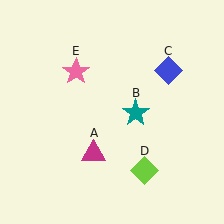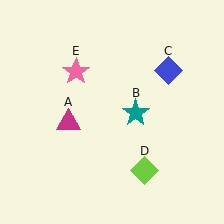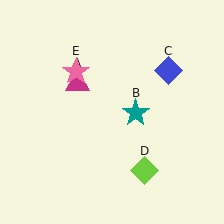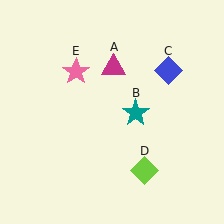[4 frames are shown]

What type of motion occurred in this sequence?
The magenta triangle (object A) rotated clockwise around the center of the scene.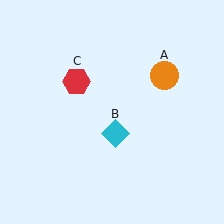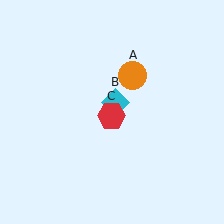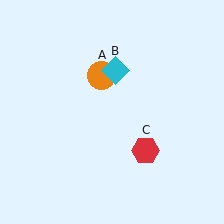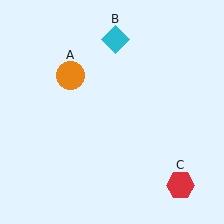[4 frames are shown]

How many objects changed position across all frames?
3 objects changed position: orange circle (object A), cyan diamond (object B), red hexagon (object C).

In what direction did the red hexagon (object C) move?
The red hexagon (object C) moved down and to the right.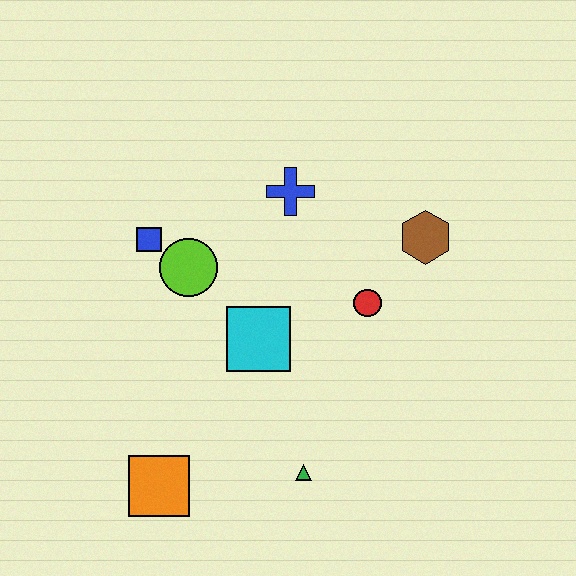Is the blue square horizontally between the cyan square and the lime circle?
No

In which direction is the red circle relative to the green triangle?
The red circle is above the green triangle.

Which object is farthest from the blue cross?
The orange square is farthest from the blue cross.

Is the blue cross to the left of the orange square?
No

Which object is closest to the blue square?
The lime circle is closest to the blue square.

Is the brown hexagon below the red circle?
No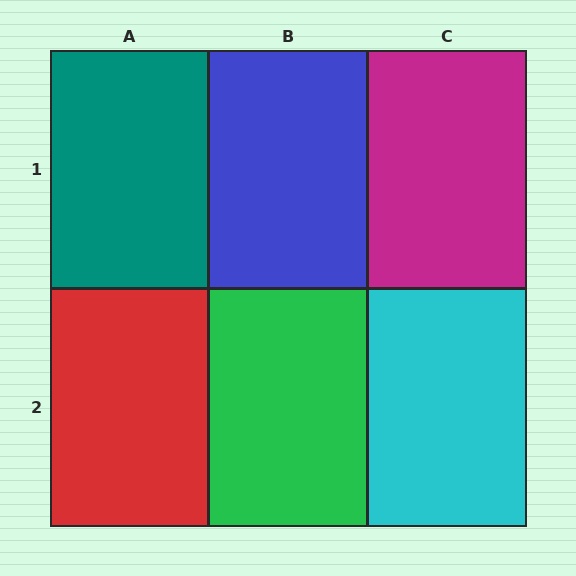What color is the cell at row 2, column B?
Green.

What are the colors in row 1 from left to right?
Teal, blue, magenta.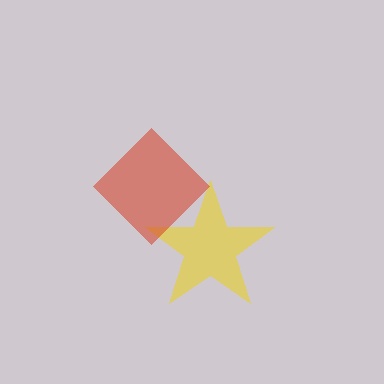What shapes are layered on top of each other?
The layered shapes are: a yellow star, a red diamond.